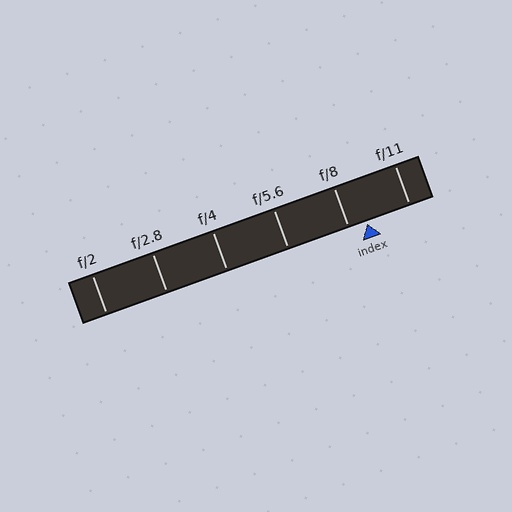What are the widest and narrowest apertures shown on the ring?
The widest aperture shown is f/2 and the narrowest is f/11.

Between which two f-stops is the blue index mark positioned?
The index mark is between f/8 and f/11.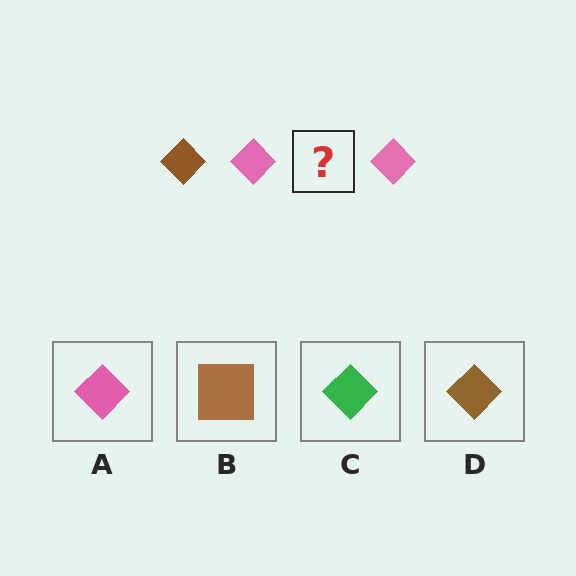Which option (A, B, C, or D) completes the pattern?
D.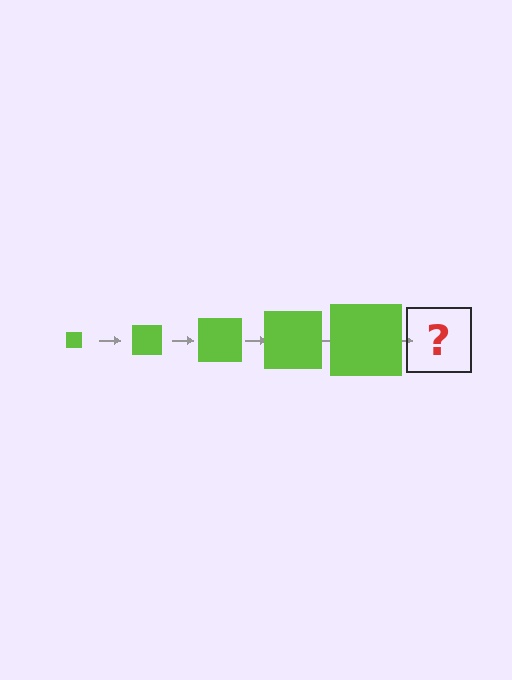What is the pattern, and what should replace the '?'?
The pattern is that the square gets progressively larger each step. The '?' should be a lime square, larger than the previous one.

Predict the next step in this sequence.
The next step is a lime square, larger than the previous one.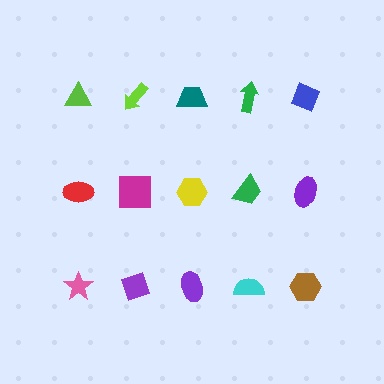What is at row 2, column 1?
A red ellipse.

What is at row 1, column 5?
A blue diamond.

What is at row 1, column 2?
A lime arrow.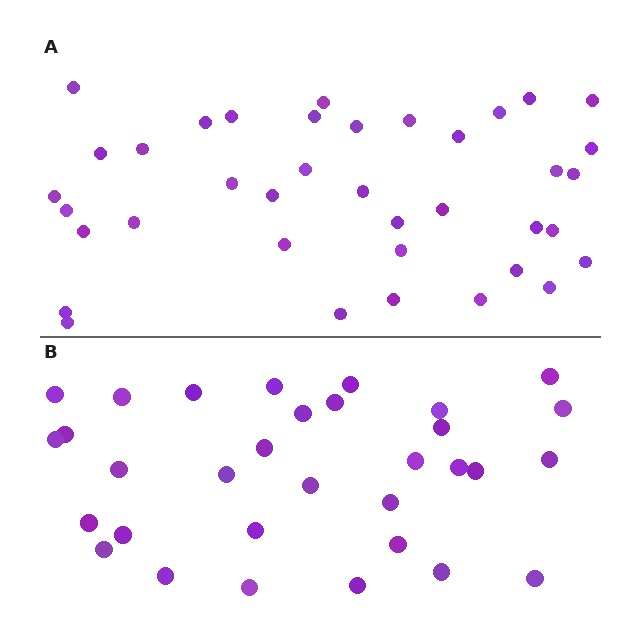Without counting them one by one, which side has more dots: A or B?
Region A (the top region) has more dots.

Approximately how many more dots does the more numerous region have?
Region A has about 6 more dots than region B.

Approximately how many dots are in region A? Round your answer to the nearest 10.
About 40 dots. (The exact count is 38, which rounds to 40.)